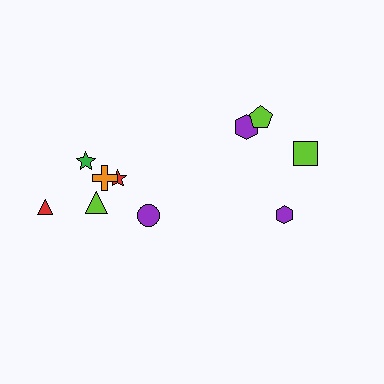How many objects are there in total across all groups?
There are 10 objects.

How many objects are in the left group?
There are 6 objects.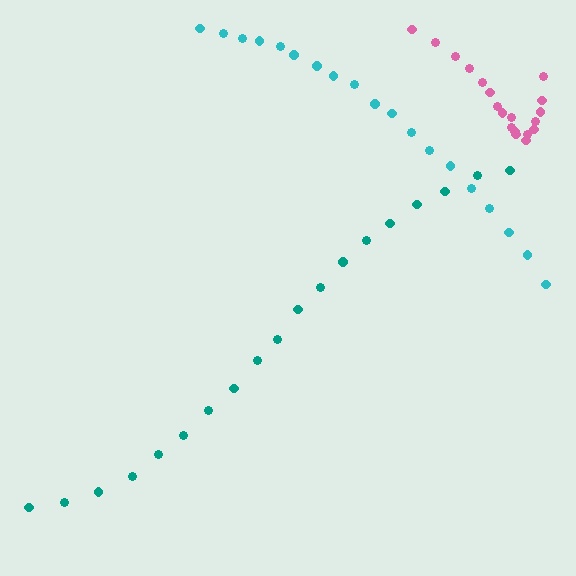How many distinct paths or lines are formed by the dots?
There are 3 distinct paths.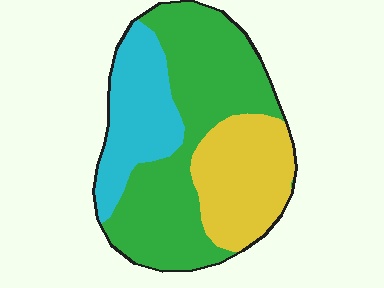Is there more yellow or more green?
Green.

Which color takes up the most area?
Green, at roughly 50%.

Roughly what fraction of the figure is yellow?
Yellow takes up between a quarter and a half of the figure.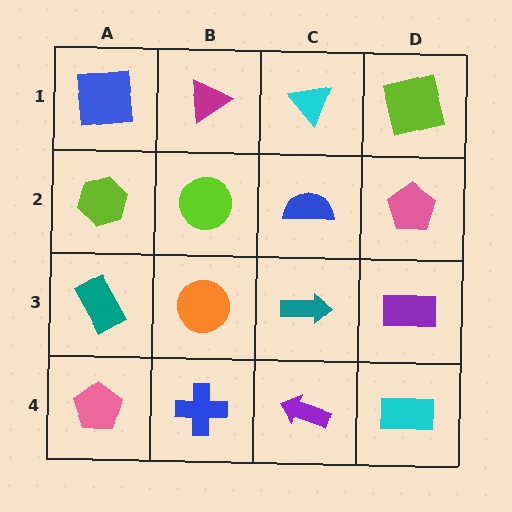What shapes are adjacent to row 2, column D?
A lime square (row 1, column D), a purple rectangle (row 3, column D), a blue semicircle (row 2, column C).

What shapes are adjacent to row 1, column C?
A blue semicircle (row 2, column C), a magenta triangle (row 1, column B), a lime square (row 1, column D).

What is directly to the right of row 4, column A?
A blue cross.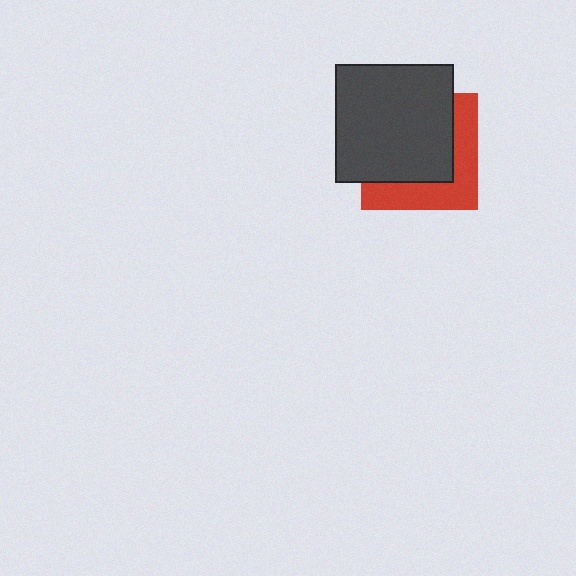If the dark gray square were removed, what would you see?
You would see the complete red square.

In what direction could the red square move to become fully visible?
The red square could move toward the lower-right. That would shift it out from behind the dark gray square entirely.